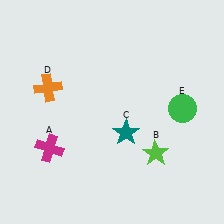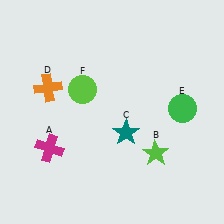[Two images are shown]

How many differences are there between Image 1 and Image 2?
There is 1 difference between the two images.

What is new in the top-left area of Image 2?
A lime circle (F) was added in the top-left area of Image 2.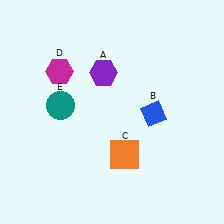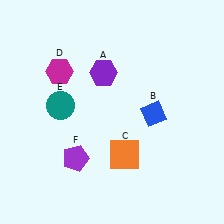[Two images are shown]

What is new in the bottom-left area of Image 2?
A purple pentagon (F) was added in the bottom-left area of Image 2.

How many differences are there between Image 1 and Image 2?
There is 1 difference between the two images.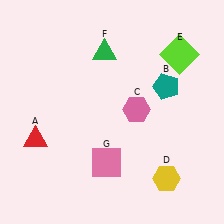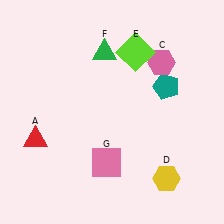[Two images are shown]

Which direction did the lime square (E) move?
The lime square (E) moved left.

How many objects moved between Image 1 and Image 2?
2 objects moved between the two images.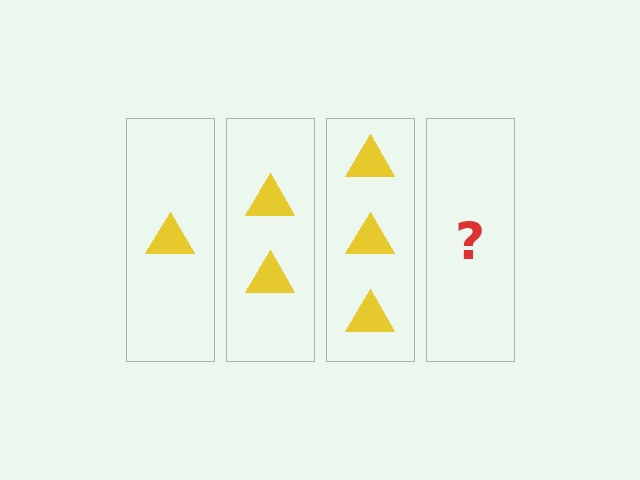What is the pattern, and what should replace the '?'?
The pattern is that each step adds one more triangle. The '?' should be 4 triangles.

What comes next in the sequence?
The next element should be 4 triangles.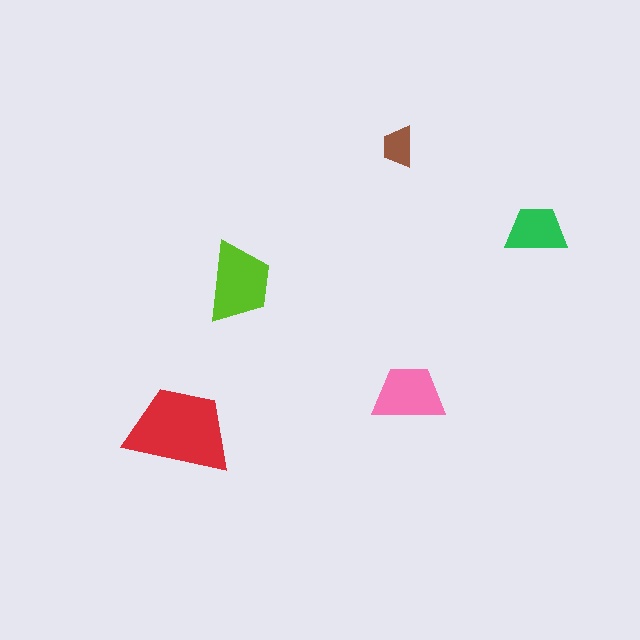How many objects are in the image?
There are 5 objects in the image.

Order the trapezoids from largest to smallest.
the red one, the lime one, the pink one, the green one, the brown one.